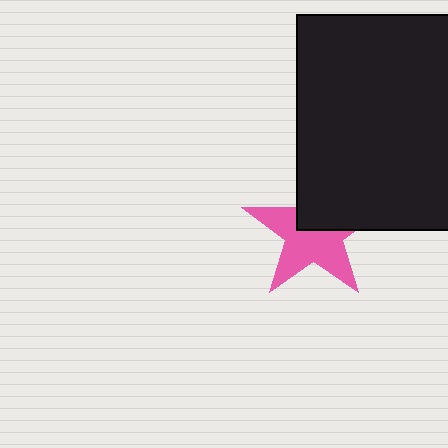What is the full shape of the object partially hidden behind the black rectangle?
The partially hidden object is a pink star.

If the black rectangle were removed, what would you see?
You would see the complete pink star.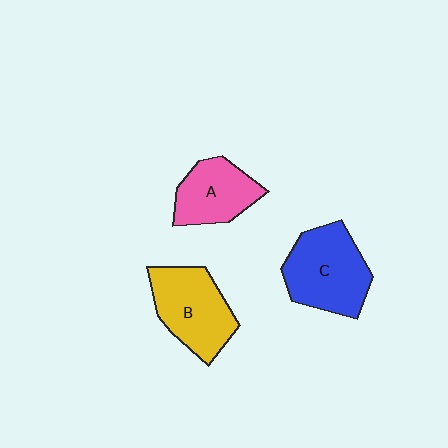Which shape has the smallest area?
Shape A (pink).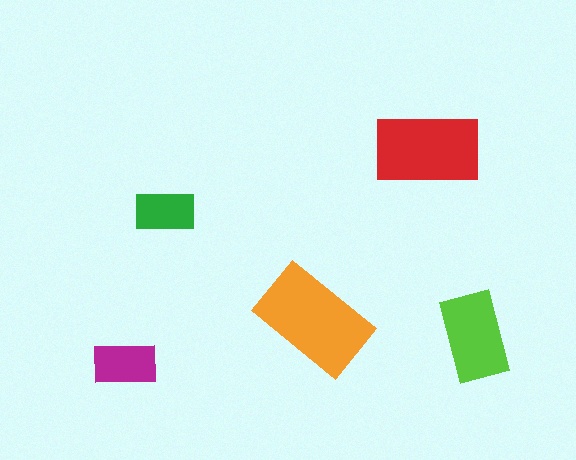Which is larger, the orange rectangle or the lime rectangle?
The orange one.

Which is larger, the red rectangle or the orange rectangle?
The orange one.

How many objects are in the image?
There are 5 objects in the image.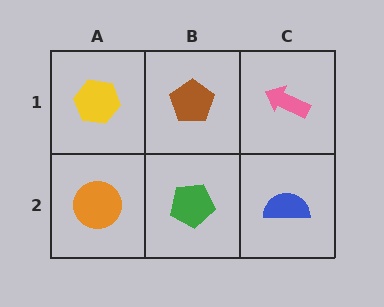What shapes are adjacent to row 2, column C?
A pink arrow (row 1, column C), a green pentagon (row 2, column B).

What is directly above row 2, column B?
A brown pentagon.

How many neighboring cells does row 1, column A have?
2.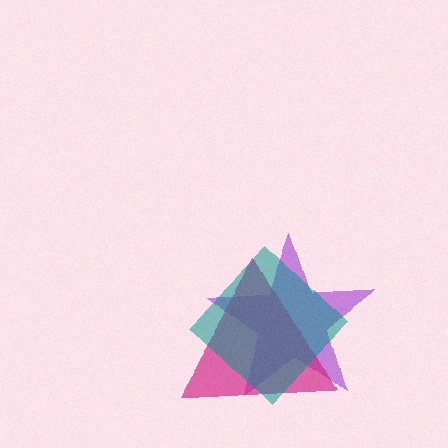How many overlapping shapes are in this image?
There are 3 overlapping shapes in the image.